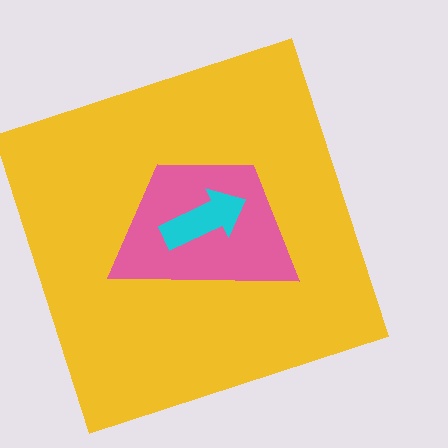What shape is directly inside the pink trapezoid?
The cyan arrow.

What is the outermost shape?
The yellow square.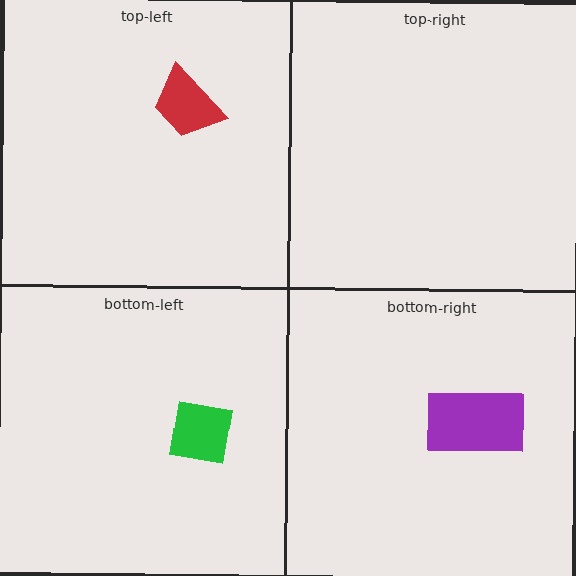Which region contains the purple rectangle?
The bottom-right region.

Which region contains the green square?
The bottom-left region.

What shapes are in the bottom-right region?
The purple rectangle.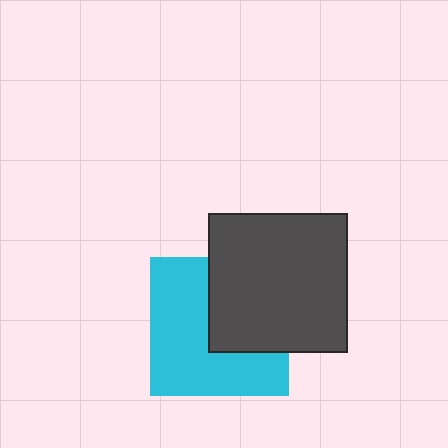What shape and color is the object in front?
The object in front is a dark gray square.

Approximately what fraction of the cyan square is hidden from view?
Roughly 41% of the cyan square is hidden behind the dark gray square.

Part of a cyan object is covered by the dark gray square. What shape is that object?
It is a square.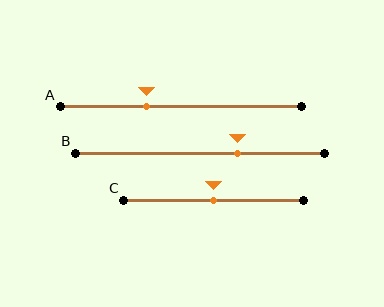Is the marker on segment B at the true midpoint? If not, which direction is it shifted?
No, the marker on segment B is shifted to the right by about 15% of the segment length.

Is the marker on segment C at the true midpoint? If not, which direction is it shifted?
Yes, the marker on segment C is at the true midpoint.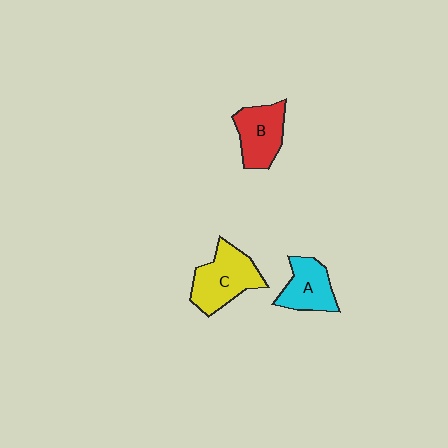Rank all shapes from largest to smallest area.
From largest to smallest: C (yellow), B (red), A (cyan).